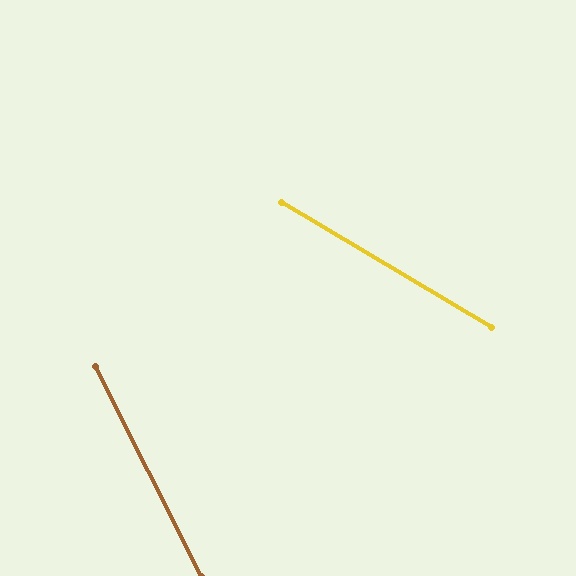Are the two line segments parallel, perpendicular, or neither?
Neither parallel nor perpendicular — they differ by about 32°.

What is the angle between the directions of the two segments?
Approximately 32 degrees.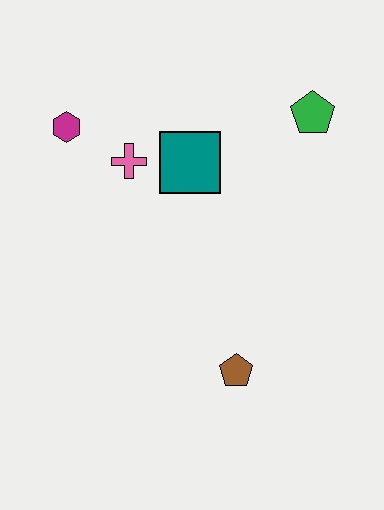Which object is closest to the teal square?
The pink cross is closest to the teal square.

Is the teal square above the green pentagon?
No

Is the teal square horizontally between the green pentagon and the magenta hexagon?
Yes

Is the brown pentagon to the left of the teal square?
No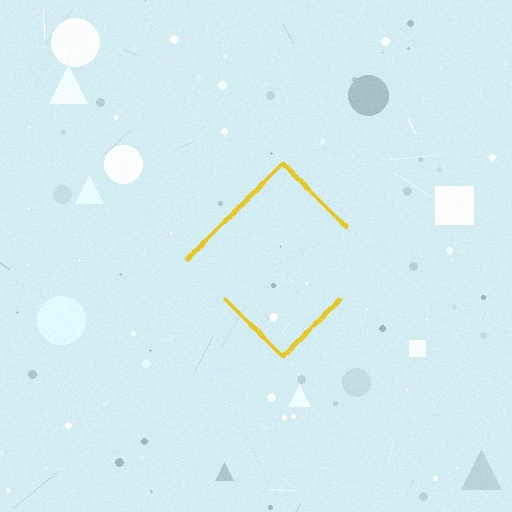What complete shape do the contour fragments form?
The contour fragments form a diamond.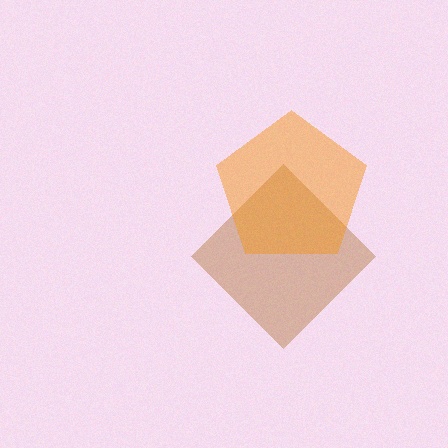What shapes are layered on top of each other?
The layered shapes are: a brown diamond, an orange pentagon.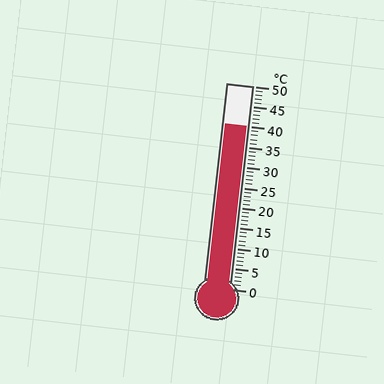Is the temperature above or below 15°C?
The temperature is above 15°C.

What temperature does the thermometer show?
The thermometer shows approximately 40°C.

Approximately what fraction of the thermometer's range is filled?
The thermometer is filled to approximately 80% of its range.